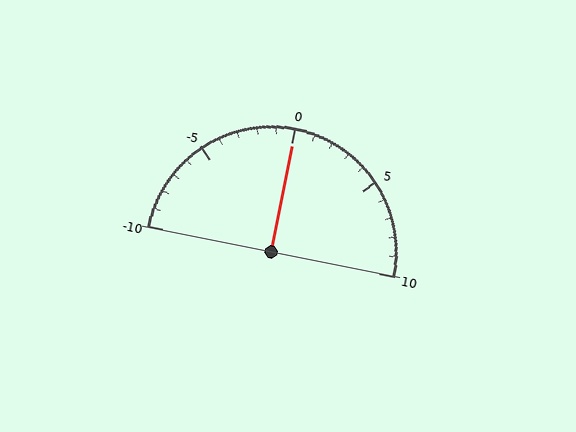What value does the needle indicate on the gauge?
The needle indicates approximately 0.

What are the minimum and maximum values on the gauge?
The gauge ranges from -10 to 10.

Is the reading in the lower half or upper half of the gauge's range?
The reading is in the upper half of the range (-10 to 10).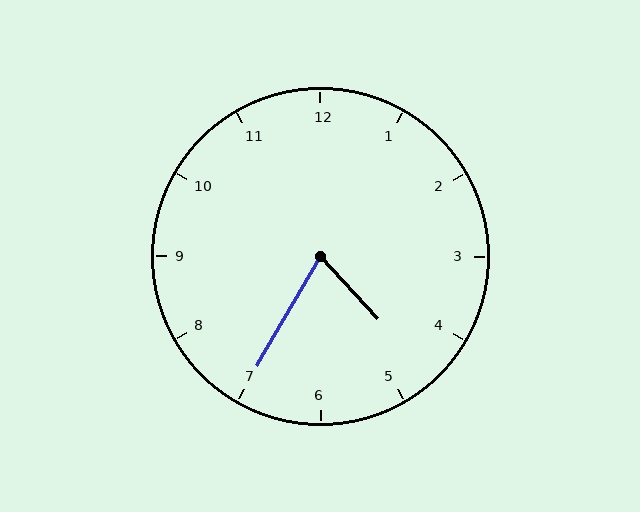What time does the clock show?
4:35.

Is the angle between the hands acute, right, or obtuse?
It is acute.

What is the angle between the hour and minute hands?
Approximately 72 degrees.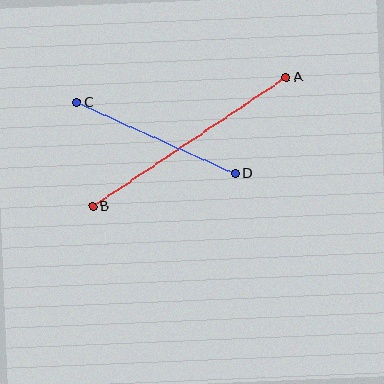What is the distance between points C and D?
The distance is approximately 174 pixels.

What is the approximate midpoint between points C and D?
The midpoint is at approximately (156, 138) pixels.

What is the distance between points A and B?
The distance is approximately 232 pixels.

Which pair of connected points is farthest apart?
Points A and B are farthest apart.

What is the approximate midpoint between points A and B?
The midpoint is at approximately (189, 142) pixels.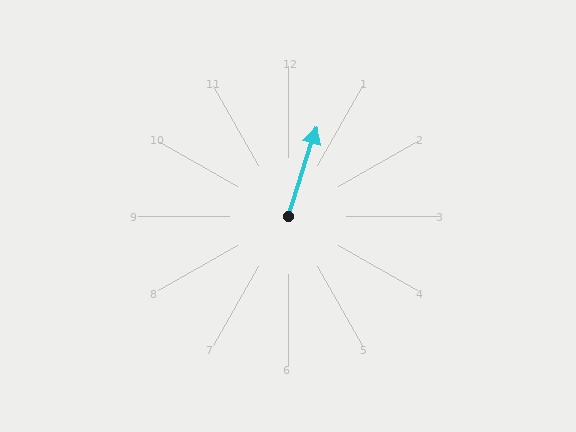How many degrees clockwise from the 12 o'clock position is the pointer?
Approximately 18 degrees.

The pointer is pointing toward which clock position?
Roughly 1 o'clock.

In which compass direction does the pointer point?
North.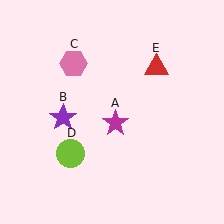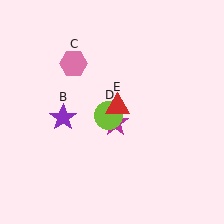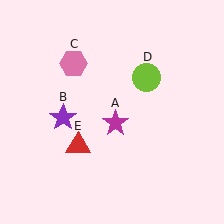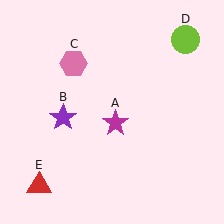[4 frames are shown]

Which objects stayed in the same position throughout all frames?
Magenta star (object A) and purple star (object B) and pink hexagon (object C) remained stationary.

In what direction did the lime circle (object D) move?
The lime circle (object D) moved up and to the right.